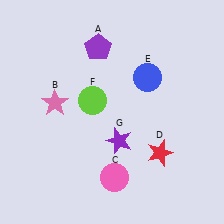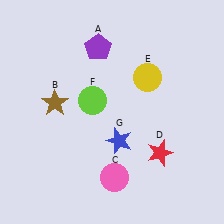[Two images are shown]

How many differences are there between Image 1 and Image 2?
There are 3 differences between the two images.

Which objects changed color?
B changed from pink to brown. E changed from blue to yellow. G changed from purple to blue.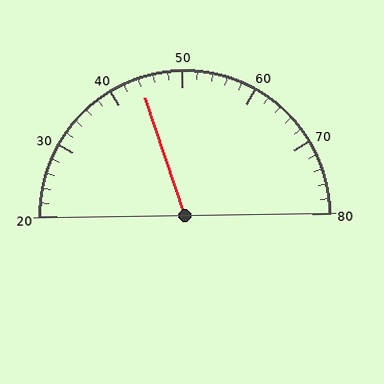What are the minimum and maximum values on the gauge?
The gauge ranges from 20 to 80.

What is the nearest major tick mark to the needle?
The nearest major tick mark is 40.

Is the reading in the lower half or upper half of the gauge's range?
The reading is in the lower half of the range (20 to 80).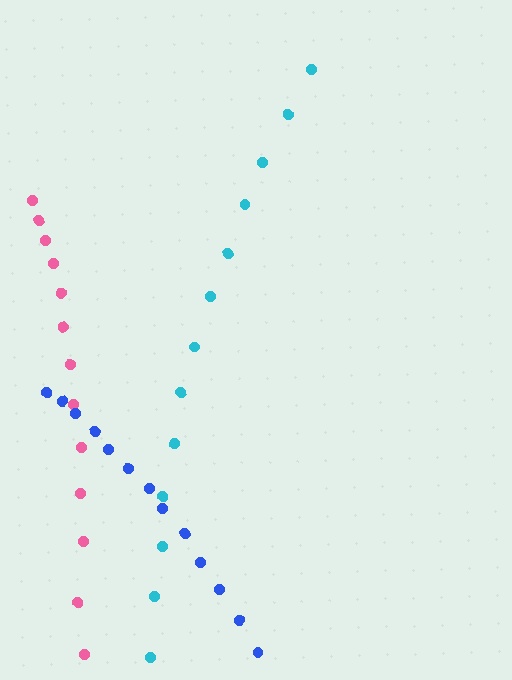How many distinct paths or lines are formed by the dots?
There are 3 distinct paths.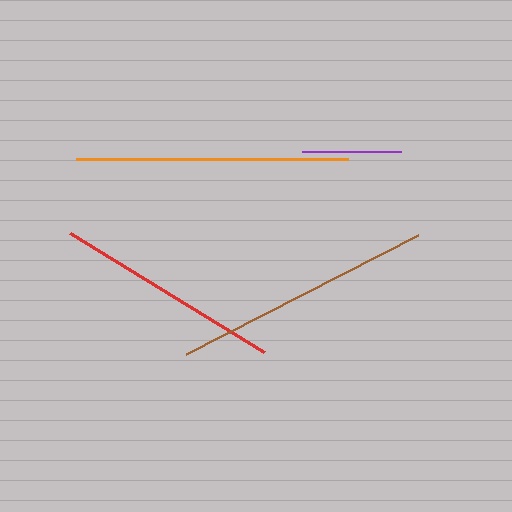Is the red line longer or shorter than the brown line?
The brown line is longer than the red line.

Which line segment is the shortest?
The purple line is the shortest at approximately 99 pixels.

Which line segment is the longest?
The orange line is the longest at approximately 272 pixels.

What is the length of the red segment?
The red segment is approximately 227 pixels long.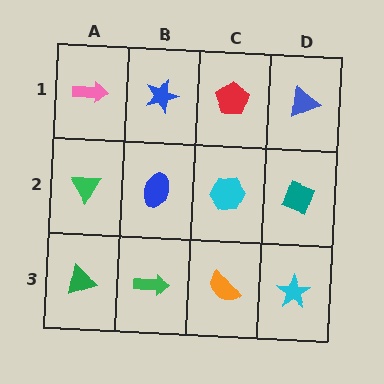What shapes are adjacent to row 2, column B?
A blue star (row 1, column B), a green arrow (row 3, column B), a green triangle (row 2, column A), a cyan hexagon (row 2, column C).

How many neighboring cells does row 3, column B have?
3.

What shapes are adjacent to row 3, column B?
A blue ellipse (row 2, column B), a green triangle (row 3, column A), an orange semicircle (row 3, column C).